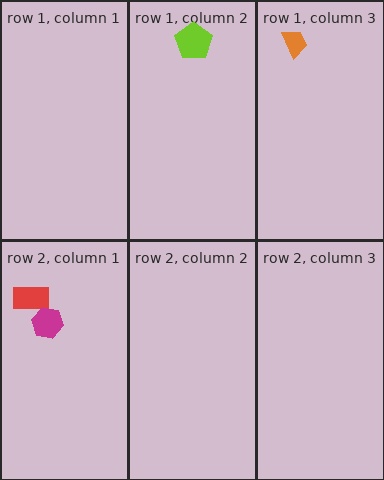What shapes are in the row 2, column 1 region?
The red rectangle, the magenta hexagon.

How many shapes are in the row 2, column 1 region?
2.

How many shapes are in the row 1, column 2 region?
1.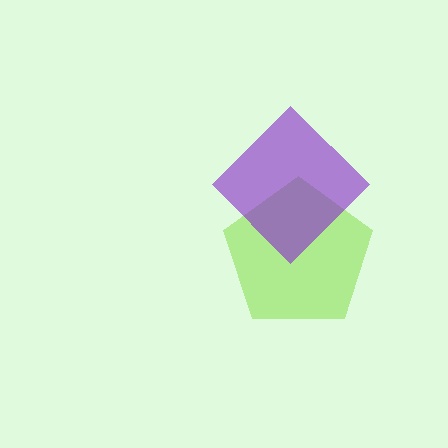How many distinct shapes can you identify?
There are 2 distinct shapes: a lime pentagon, a purple diamond.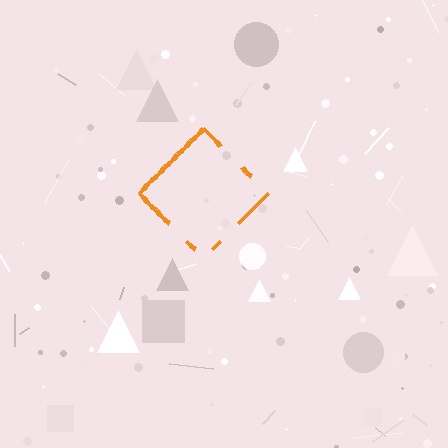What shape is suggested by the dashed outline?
The dashed outline suggests a diamond.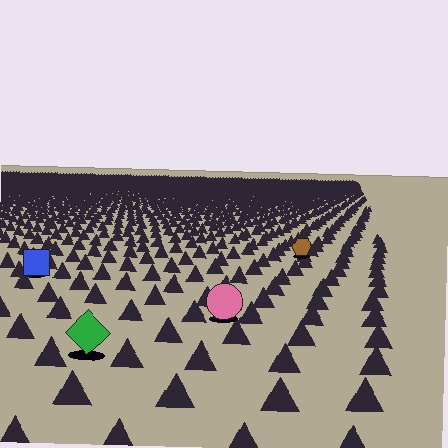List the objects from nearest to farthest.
From nearest to farthest: the green diamond, the pink circle, the blue square, the brown hexagon.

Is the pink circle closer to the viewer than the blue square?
Yes. The pink circle is closer — you can tell from the texture gradient: the ground texture is coarser near it.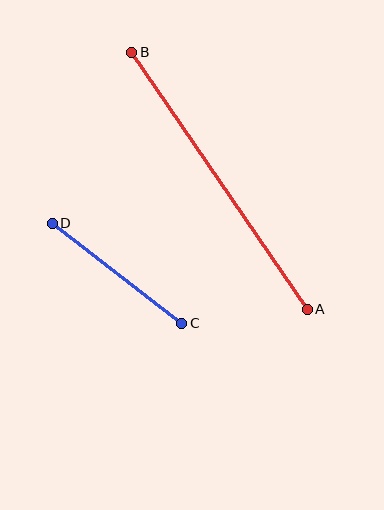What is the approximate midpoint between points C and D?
The midpoint is at approximately (117, 273) pixels.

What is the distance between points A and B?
The distance is approximately 311 pixels.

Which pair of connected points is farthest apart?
Points A and B are farthest apart.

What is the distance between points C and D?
The distance is approximately 164 pixels.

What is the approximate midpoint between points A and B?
The midpoint is at approximately (220, 181) pixels.